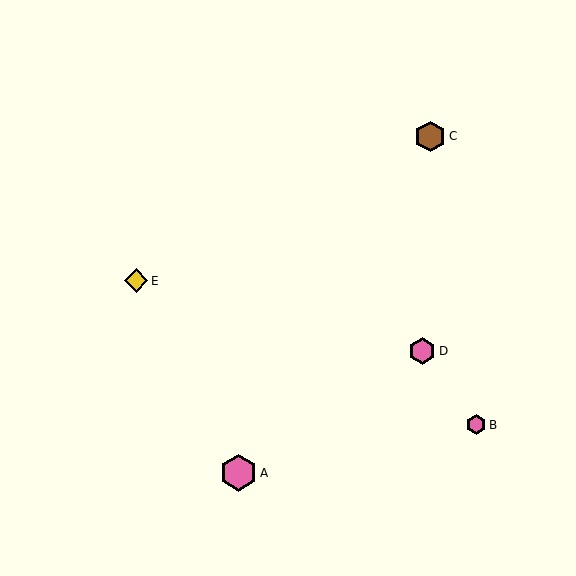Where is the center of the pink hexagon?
The center of the pink hexagon is at (239, 473).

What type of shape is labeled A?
Shape A is a pink hexagon.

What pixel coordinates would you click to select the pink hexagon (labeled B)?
Click at (476, 425) to select the pink hexagon B.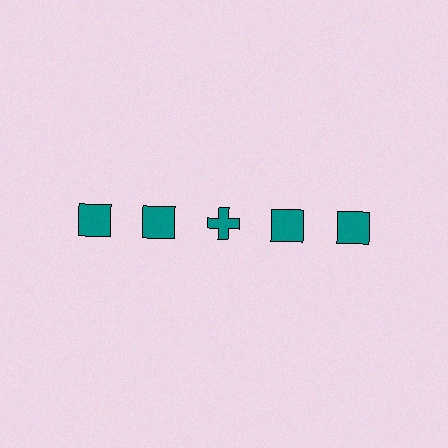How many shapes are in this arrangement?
There are 5 shapes arranged in a grid pattern.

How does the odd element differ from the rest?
It has a different shape: cross instead of square.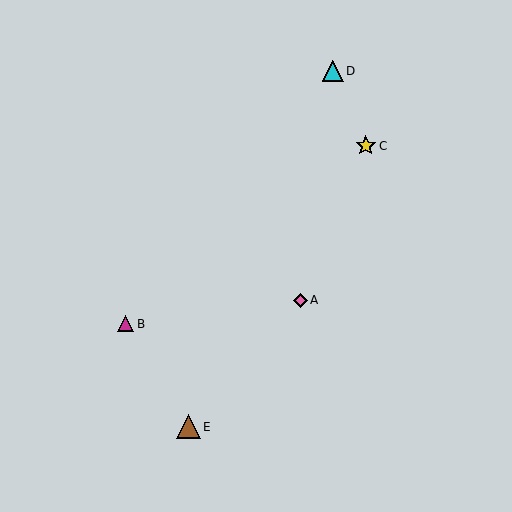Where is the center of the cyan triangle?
The center of the cyan triangle is at (333, 71).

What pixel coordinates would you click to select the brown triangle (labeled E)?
Click at (188, 427) to select the brown triangle E.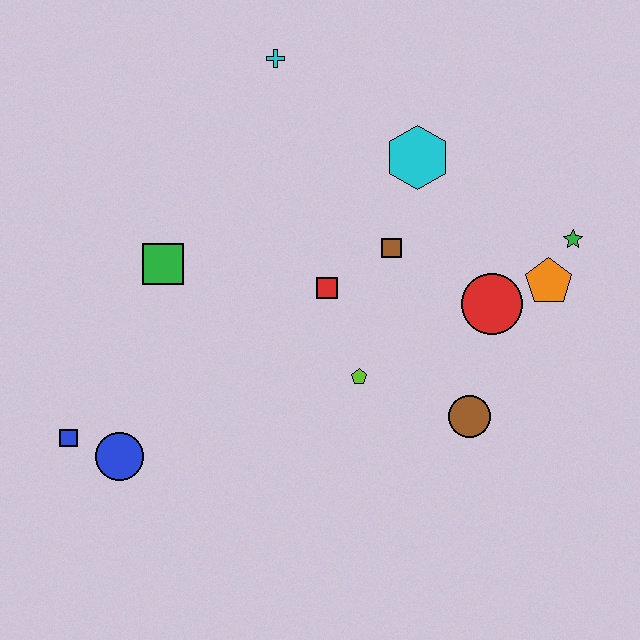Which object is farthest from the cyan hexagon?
The blue square is farthest from the cyan hexagon.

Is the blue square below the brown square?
Yes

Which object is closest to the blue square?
The blue circle is closest to the blue square.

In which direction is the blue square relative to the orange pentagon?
The blue square is to the left of the orange pentagon.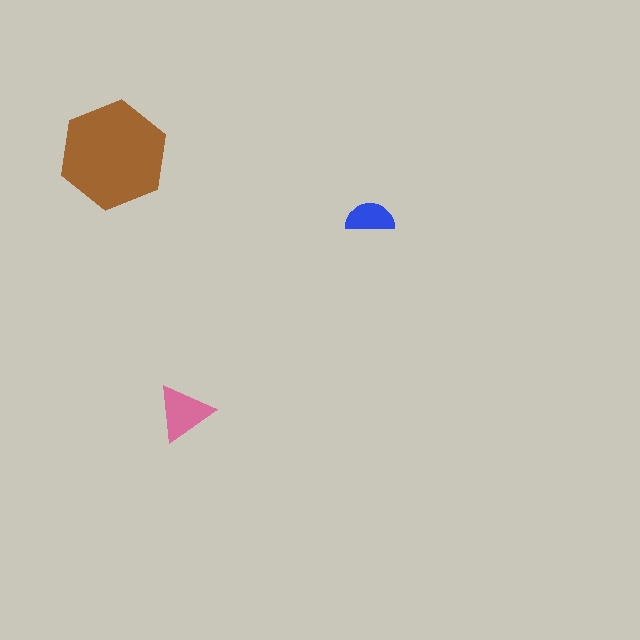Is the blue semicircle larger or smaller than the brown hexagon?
Smaller.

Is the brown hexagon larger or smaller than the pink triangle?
Larger.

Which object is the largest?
The brown hexagon.